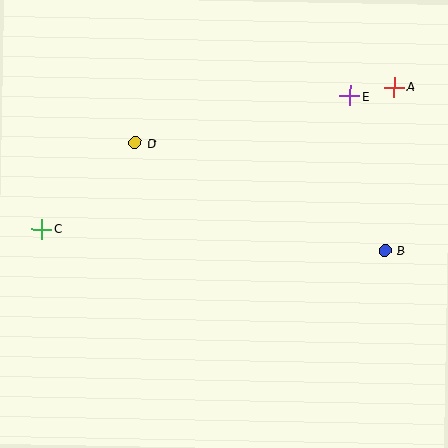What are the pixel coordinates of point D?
Point D is at (135, 143).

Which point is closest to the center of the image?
Point D at (135, 143) is closest to the center.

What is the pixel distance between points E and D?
The distance between E and D is 220 pixels.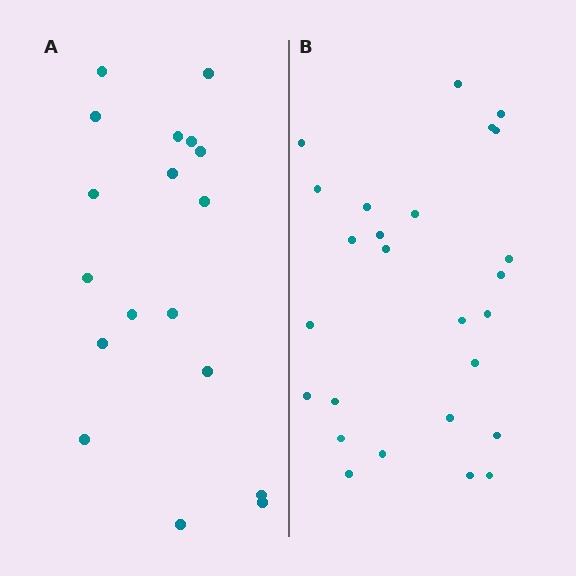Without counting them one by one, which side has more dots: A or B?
Region B (the right region) has more dots.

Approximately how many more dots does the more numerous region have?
Region B has roughly 8 or so more dots than region A.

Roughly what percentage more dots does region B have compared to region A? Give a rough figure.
About 45% more.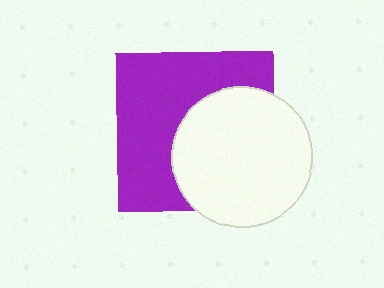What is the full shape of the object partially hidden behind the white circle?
The partially hidden object is a purple square.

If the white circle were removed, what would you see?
You would see the complete purple square.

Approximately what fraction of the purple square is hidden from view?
Roughly 45% of the purple square is hidden behind the white circle.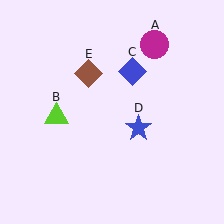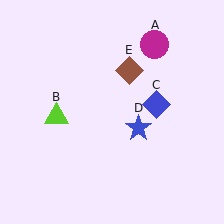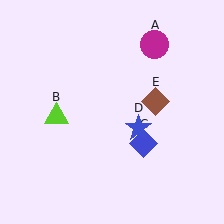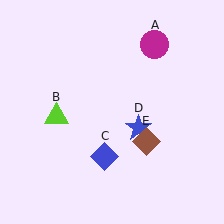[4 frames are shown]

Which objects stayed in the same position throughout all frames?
Magenta circle (object A) and lime triangle (object B) and blue star (object D) remained stationary.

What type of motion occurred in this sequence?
The blue diamond (object C), brown diamond (object E) rotated clockwise around the center of the scene.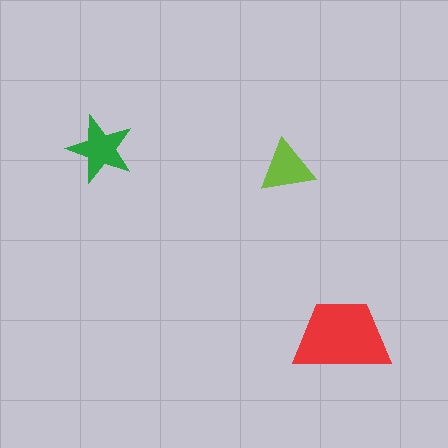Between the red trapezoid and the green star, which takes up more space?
The red trapezoid.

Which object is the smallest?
The lime triangle.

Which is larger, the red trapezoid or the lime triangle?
The red trapezoid.